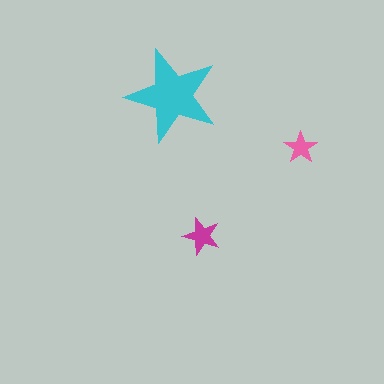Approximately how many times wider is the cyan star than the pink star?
About 3 times wider.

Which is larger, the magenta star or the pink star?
The magenta one.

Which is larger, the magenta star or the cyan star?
The cyan one.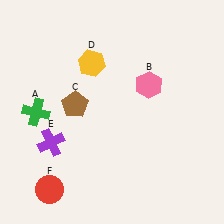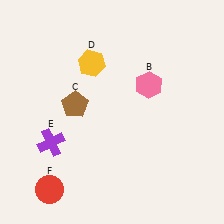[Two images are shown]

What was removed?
The green cross (A) was removed in Image 2.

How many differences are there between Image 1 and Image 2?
There is 1 difference between the two images.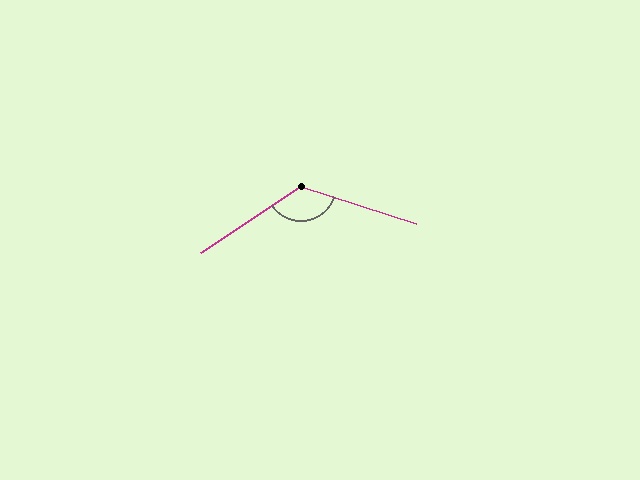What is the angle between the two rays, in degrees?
Approximately 128 degrees.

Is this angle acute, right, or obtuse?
It is obtuse.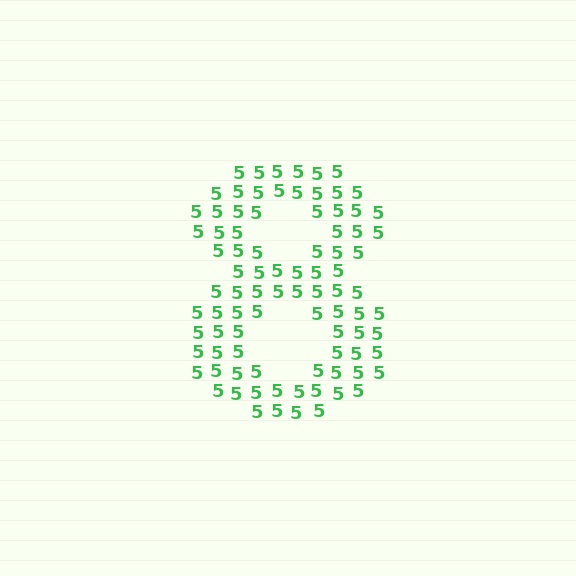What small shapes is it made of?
It is made of small digit 5's.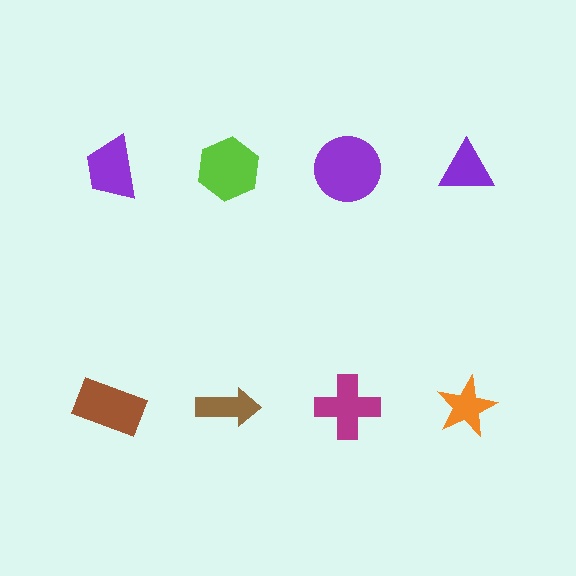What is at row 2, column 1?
A brown rectangle.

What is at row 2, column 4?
An orange star.